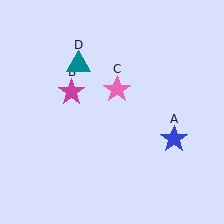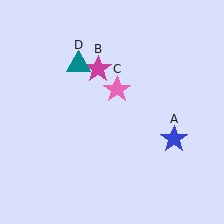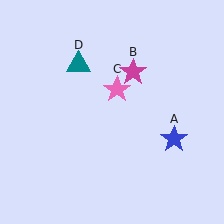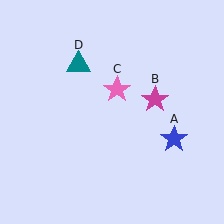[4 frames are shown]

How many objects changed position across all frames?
1 object changed position: magenta star (object B).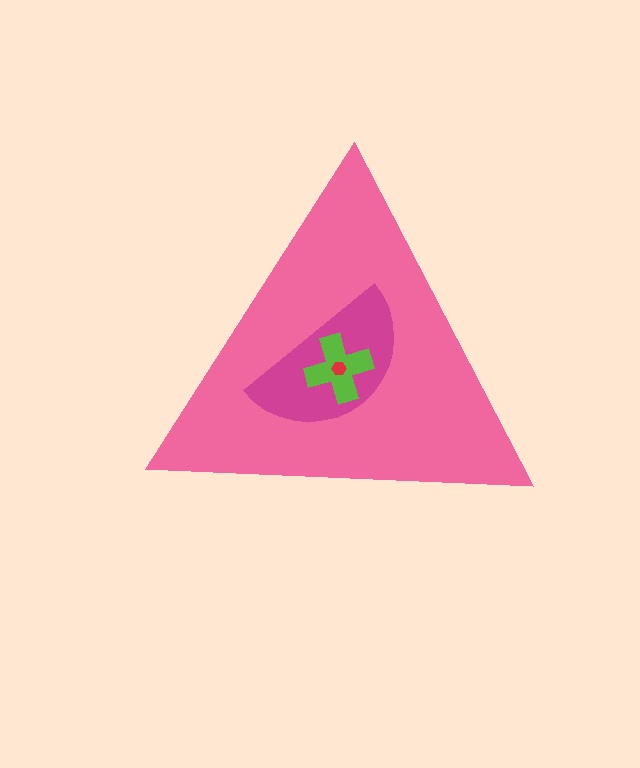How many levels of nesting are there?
4.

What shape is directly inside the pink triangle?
The magenta semicircle.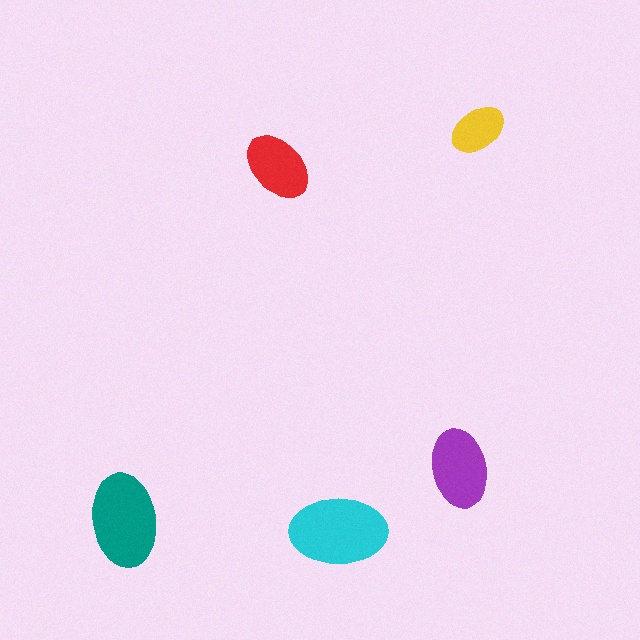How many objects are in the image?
There are 5 objects in the image.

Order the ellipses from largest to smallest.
the cyan one, the teal one, the purple one, the red one, the yellow one.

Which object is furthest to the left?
The teal ellipse is leftmost.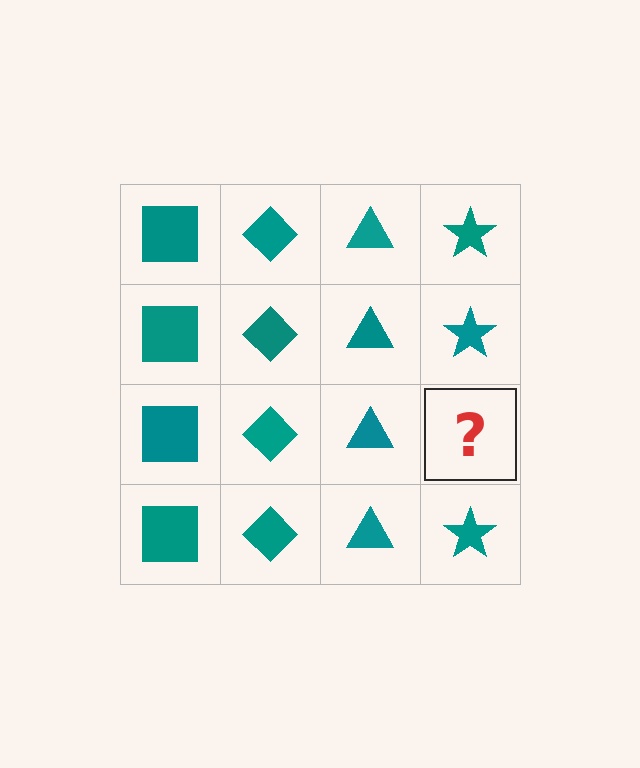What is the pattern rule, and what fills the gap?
The rule is that each column has a consistent shape. The gap should be filled with a teal star.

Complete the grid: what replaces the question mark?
The question mark should be replaced with a teal star.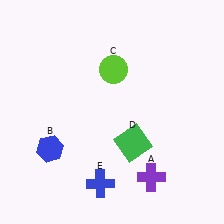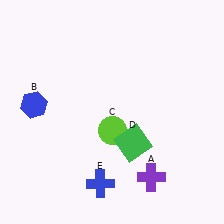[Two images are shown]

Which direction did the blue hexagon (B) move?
The blue hexagon (B) moved up.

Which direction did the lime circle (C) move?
The lime circle (C) moved down.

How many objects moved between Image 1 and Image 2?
2 objects moved between the two images.